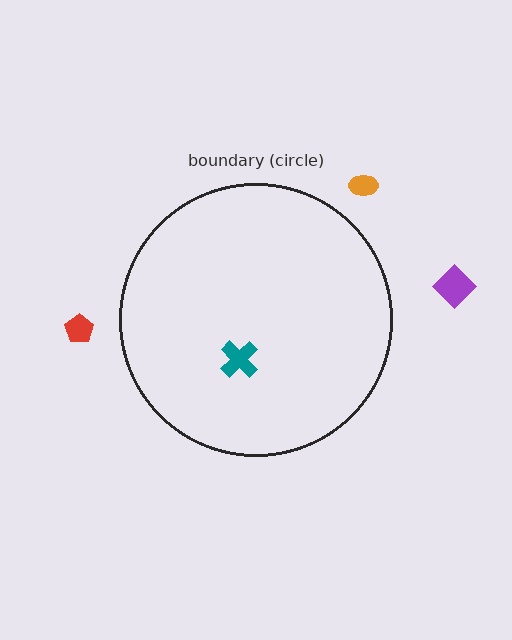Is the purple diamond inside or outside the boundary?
Outside.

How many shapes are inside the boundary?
1 inside, 3 outside.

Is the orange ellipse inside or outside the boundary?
Outside.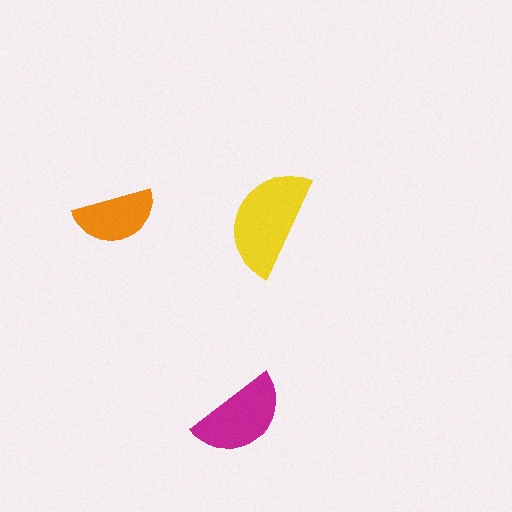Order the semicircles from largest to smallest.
the yellow one, the magenta one, the orange one.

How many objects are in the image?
There are 3 objects in the image.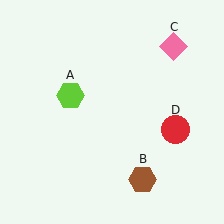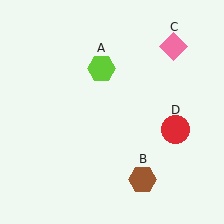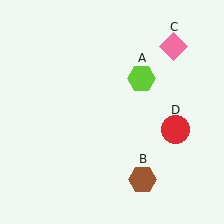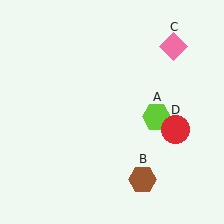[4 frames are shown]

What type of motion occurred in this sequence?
The lime hexagon (object A) rotated clockwise around the center of the scene.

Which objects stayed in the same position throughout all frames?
Brown hexagon (object B) and pink diamond (object C) and red circle (object D) remained stationary.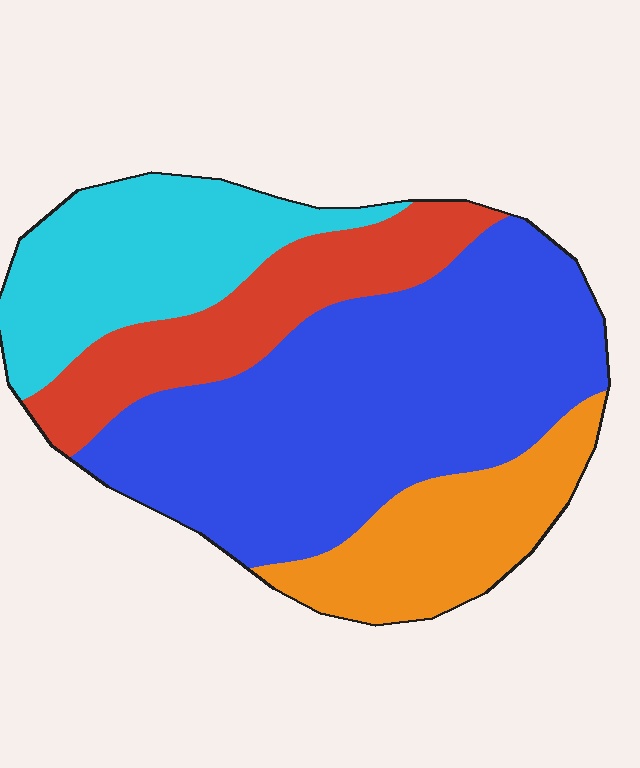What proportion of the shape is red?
Red takes up about one sixth (1/6) of the shape.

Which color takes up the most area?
Blue, at roughly 45%.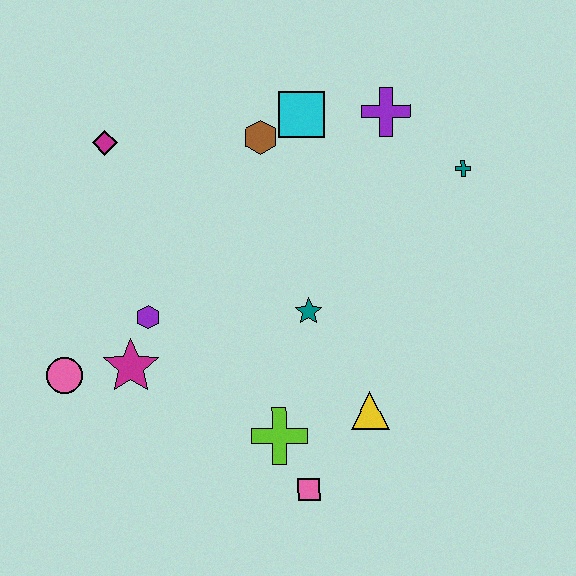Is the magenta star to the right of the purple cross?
No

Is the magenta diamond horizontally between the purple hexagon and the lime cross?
No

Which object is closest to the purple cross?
The cyan square is closest to the purple cross.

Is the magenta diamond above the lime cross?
Yes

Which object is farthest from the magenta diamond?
The pink square is farthest from the magenta diamond.